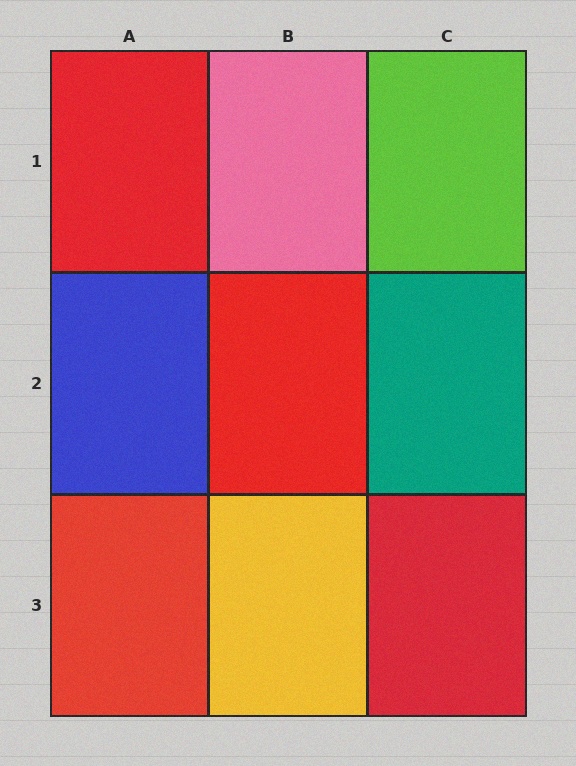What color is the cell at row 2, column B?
Red.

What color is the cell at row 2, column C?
Teal.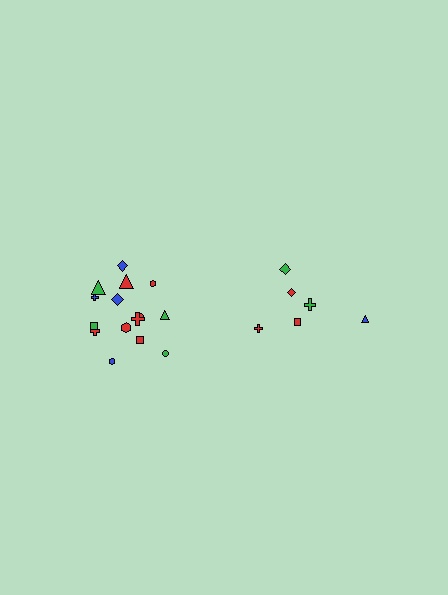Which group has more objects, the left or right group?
The left group.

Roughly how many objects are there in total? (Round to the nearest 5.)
Roughly 20 objects in total.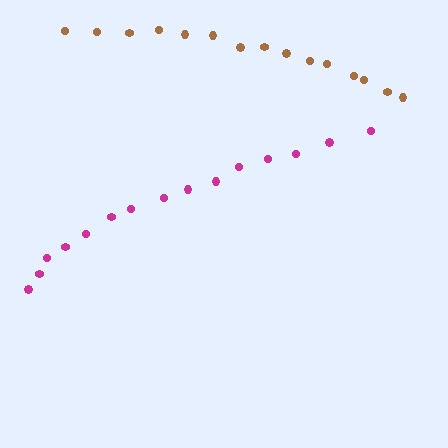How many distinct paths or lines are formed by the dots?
There are 2 distinct paths.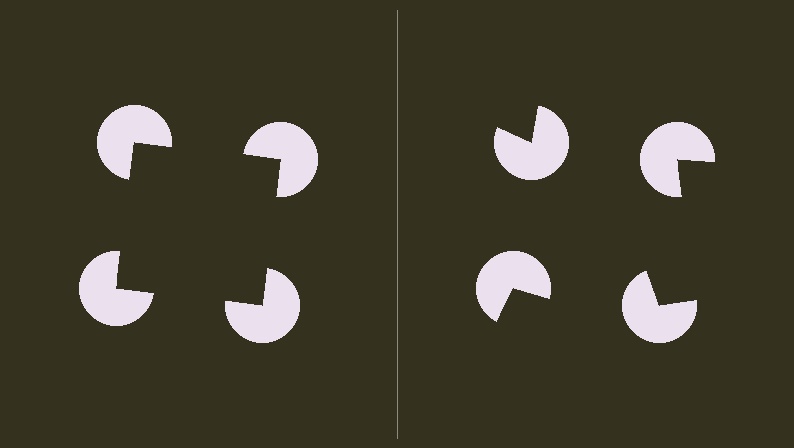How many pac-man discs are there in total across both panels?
8 — 4 on each side.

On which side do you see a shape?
An illusory square appears on the left side. On the right side the wedge cuts are rotated, so no coherent shape forms.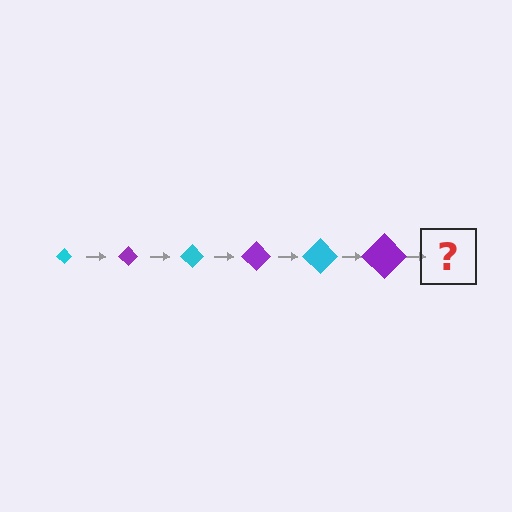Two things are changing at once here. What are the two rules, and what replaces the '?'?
The two rules are that the diamond grows larger each step and the color cycles through cyan and purple. The '?' should be a cyan diamond, larger than the previous one.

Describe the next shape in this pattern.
It should be a cyan diamond, larger than the previous one.